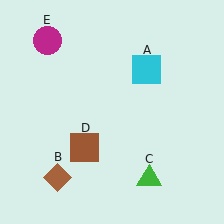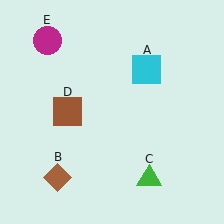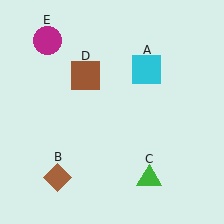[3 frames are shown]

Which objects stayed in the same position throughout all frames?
Cyan square (object A) and brown diamond (object B) and green triangle (object C) and magenta circle (object E) remained stationary.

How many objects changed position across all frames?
1 object changed position: brown square (object D).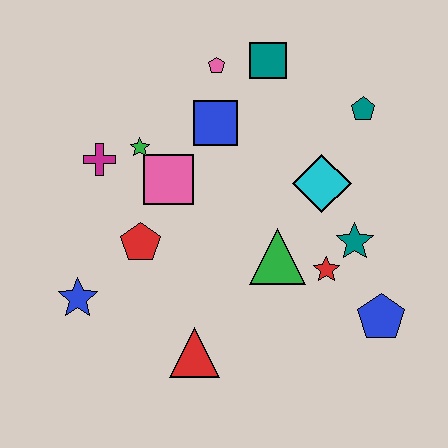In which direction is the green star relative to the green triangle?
The green star is to the left of the green triangle.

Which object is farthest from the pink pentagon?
The blue pentagon is farthest from the pink pentagon.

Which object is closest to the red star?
The teal star is closest to the red star.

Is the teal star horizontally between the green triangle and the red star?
No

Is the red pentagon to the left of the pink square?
Yes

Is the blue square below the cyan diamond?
No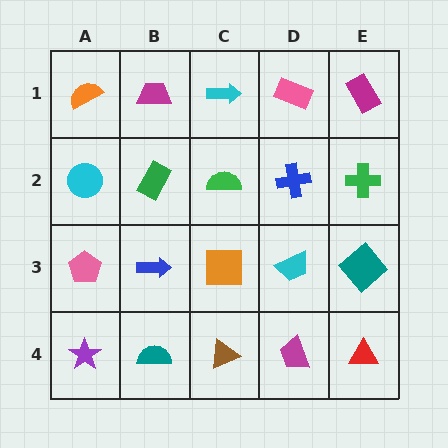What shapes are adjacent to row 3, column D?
A blue cross (row 2, column D), a magenta trapezoid (row 4, column D), an orange square (row 3, column C), a teal diamond (row 3, column E).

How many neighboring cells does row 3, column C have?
4.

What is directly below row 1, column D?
A blue cross.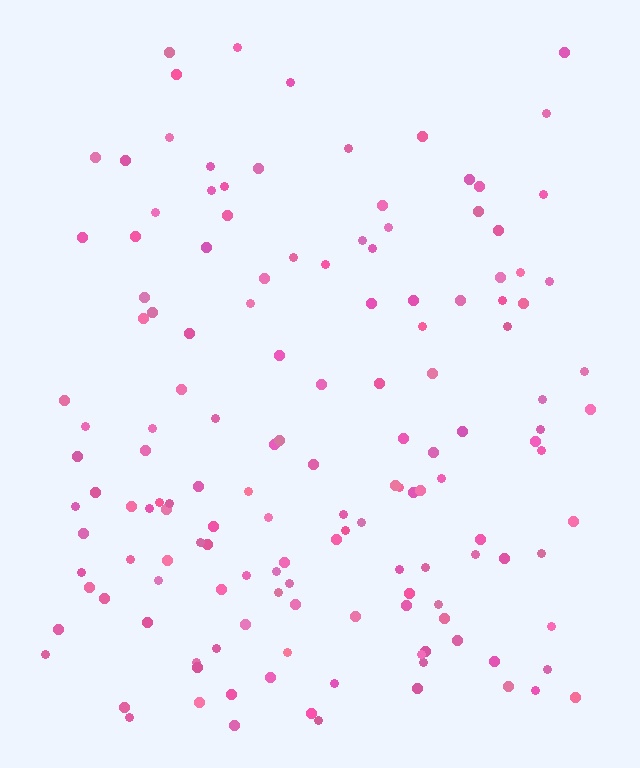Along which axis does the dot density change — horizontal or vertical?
Vertical.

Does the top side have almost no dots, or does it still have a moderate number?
Still a moderate number, just noticeably fewer than the bottom.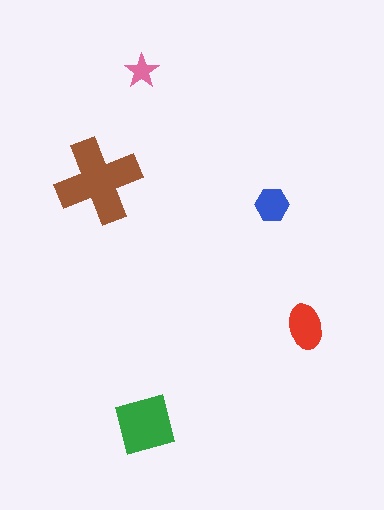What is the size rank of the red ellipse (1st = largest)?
3rd.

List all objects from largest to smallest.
The brown cross, the green square, the red ellipse, the blue hexagon, the pink star.